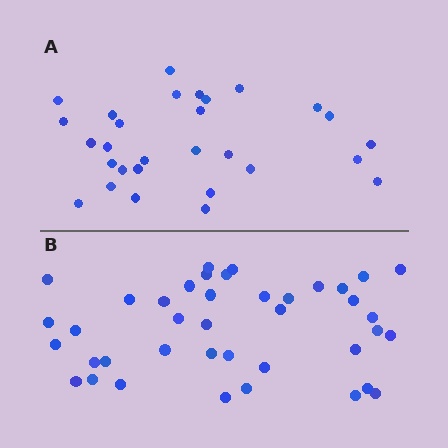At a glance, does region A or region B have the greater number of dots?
Region B (the bottom region) has more dots.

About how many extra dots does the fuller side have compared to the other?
Region B has roughly 12 or so more dots than region A.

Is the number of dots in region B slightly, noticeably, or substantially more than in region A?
Region B has noticeably more, but not dramatically so. The ratio is roughly 1.4 to 1.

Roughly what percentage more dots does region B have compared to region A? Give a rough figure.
About 40% more.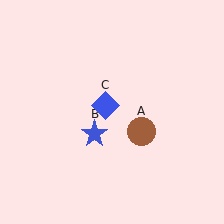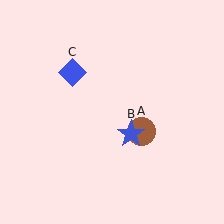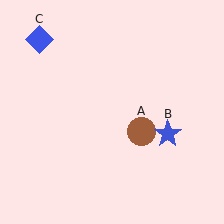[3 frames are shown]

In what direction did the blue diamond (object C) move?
The blue diamond (object C) moved up and to the left.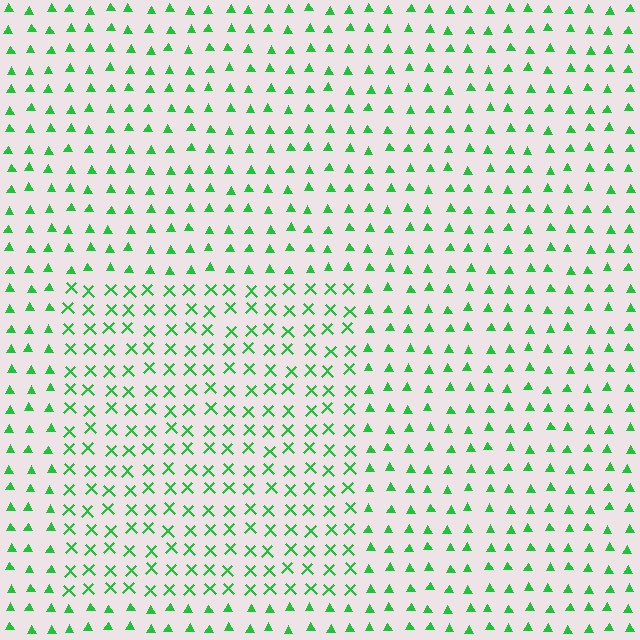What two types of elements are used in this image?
The image uses X marks inside the rectangle region and triangles outside it.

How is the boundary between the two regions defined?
The boundary is defined by a change in element shape: X marks inside vs. triangles outside. All elements share the same color and spacing.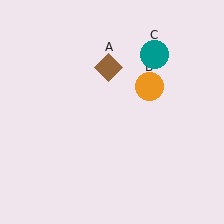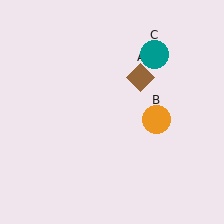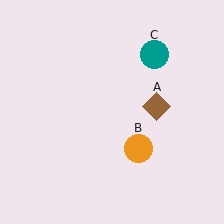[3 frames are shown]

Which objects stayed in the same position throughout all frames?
Teal circle (object C) remained stationary.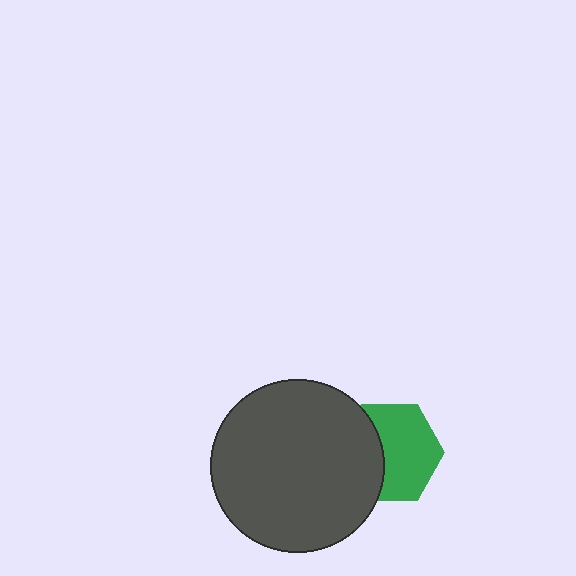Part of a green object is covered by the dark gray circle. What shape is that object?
It is a hexagon.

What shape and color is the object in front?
The object in front is a dark gray circle.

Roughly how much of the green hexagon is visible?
About half of it is visible (roughly 62%).